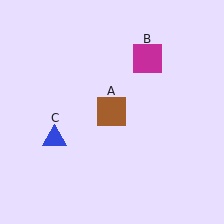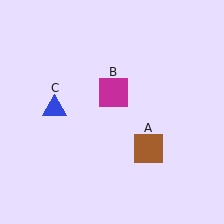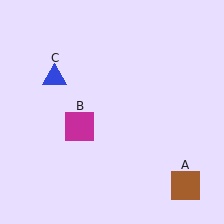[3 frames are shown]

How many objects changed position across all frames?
3 objects changed position: brown square (object A), magenta square (object B), blue triangle (object C).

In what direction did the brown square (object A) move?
The brown square (object A) moved down and to the right.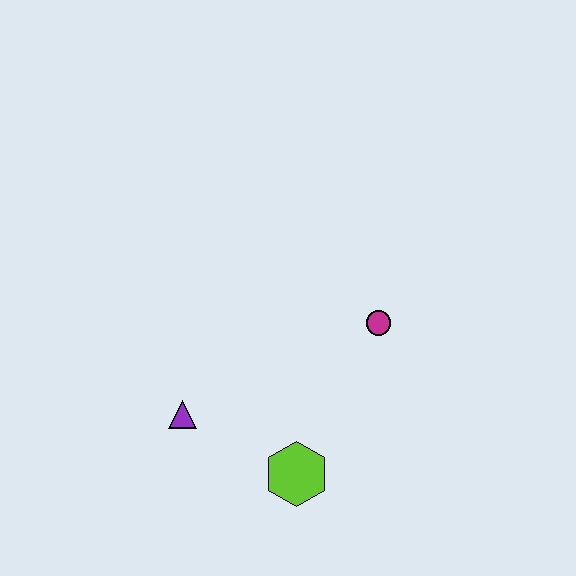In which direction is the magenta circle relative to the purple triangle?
The magenta circle is to the right of the purple triangle.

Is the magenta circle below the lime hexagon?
No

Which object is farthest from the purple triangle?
The magenta circle is farthest from the purple triangle.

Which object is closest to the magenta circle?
The lime hexagon is closest to the magenta circle.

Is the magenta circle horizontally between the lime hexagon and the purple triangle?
No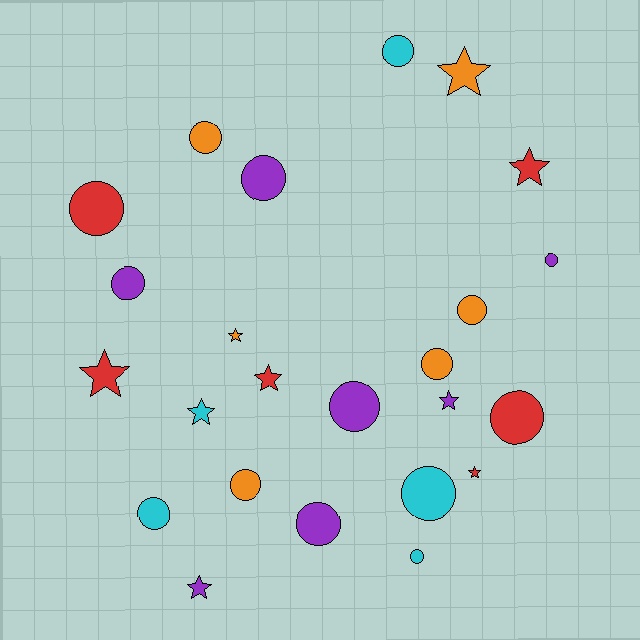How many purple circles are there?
There are 5 purple circles.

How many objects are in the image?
There are 24 objects.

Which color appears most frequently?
Purple, with 7 objects.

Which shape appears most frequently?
Circle, with 15 objects.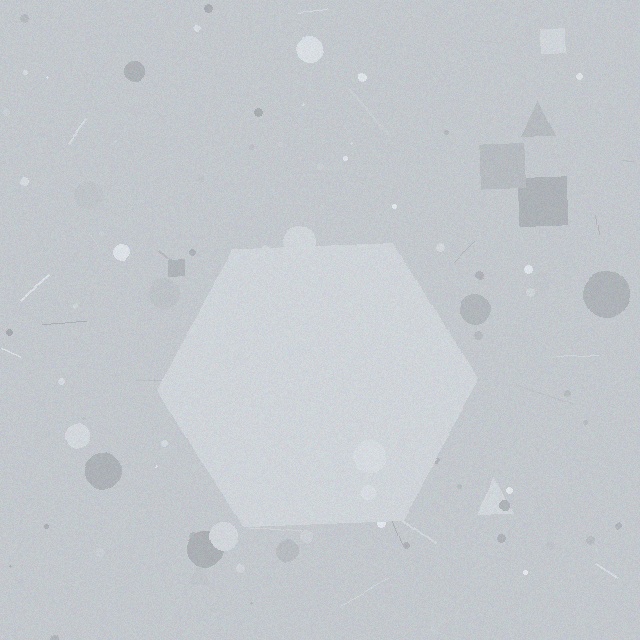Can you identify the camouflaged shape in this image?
The camouflaged shape is a hexagon.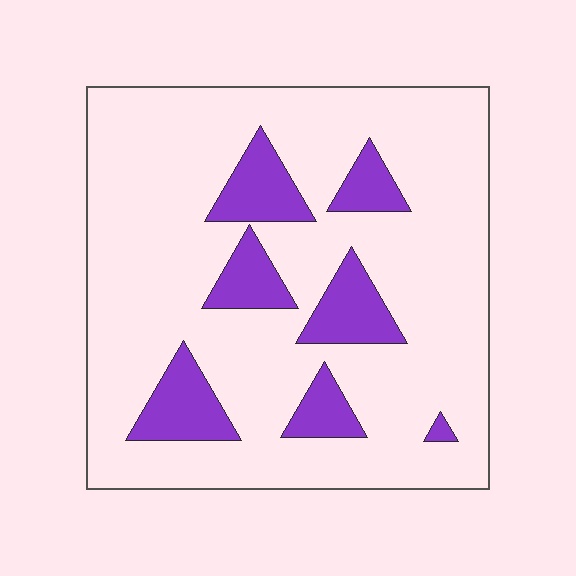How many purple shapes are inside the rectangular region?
7.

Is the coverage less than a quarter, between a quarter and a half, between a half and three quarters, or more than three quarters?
Less than a quarter.